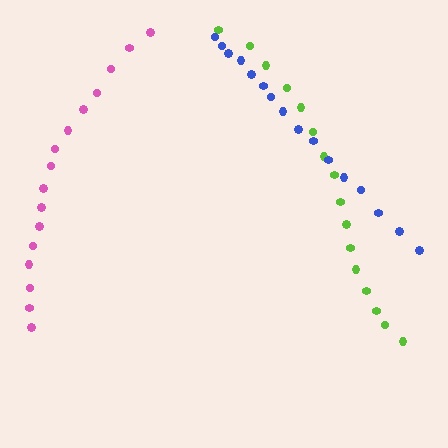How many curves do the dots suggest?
There are 3 distinct paths.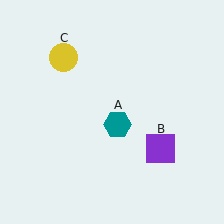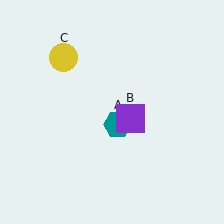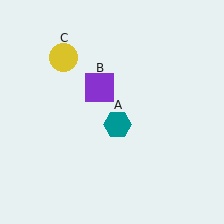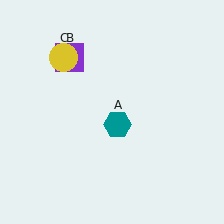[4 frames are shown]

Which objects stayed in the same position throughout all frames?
Teal hexagon (object A) and yellow circle (object C) remained stationary.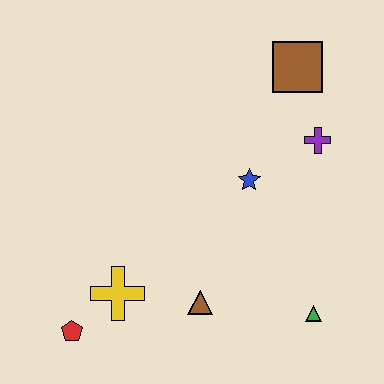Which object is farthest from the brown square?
The red pentagon is farthest from the brown square.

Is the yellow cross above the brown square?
No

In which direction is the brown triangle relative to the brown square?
The brown triangle is below the brown square.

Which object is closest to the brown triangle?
The yellow cross is closest to the brown triangle.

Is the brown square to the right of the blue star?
Yes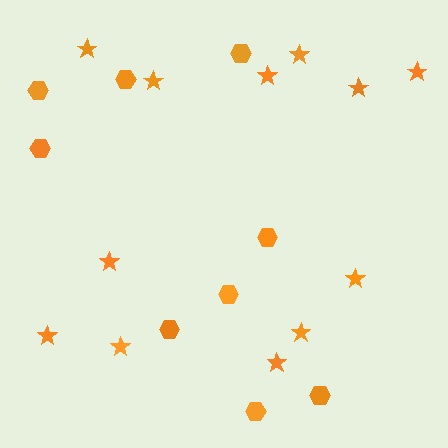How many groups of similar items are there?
There are 2 groups: one group of hexagons (9) and one group of stars (12).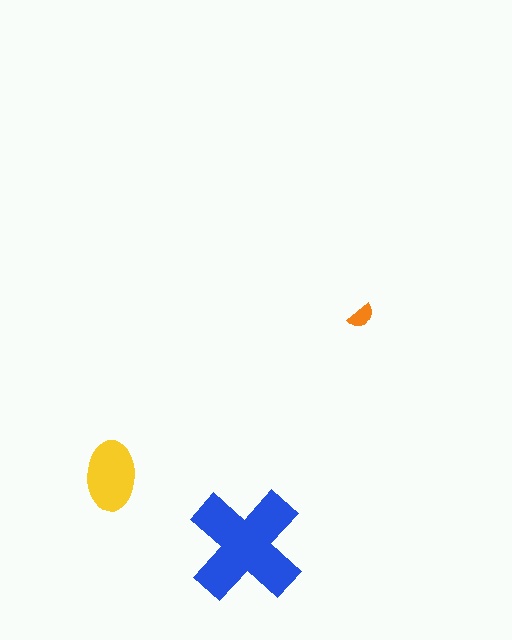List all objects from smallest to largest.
The orange semicircle, the yellow ellipse, the blue cross.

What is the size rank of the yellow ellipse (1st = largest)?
2nd.